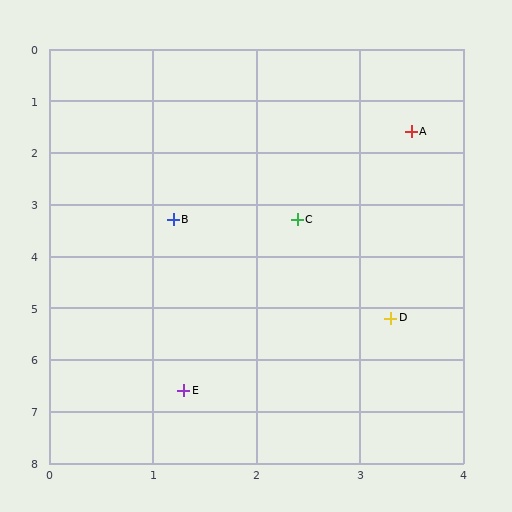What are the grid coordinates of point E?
Point E is at approximately (1.3, 6.6).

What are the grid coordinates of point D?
Point D is at approximately (3.3, 5.2).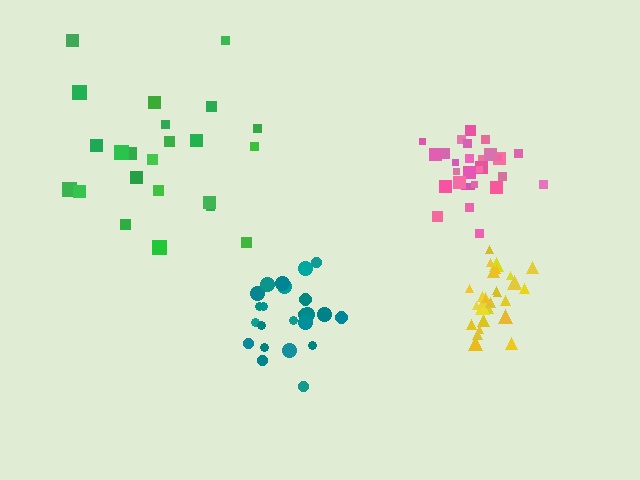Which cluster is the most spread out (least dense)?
Green.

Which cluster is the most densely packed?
Yellow.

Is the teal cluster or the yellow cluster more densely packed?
Yellow.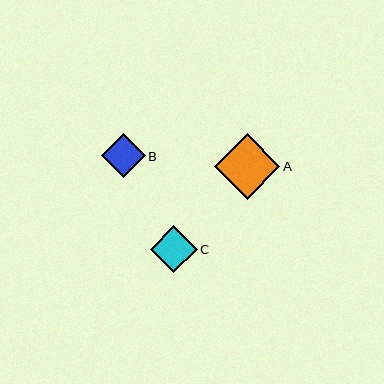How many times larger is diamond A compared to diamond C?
Diamond A is approximately 1.4 times the size of diamond C.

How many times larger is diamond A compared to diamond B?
Diamond A is approximately 1.5 times the size of diamond B.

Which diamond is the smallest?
Diamond B is the smallest with a size of approximately 44 pixels.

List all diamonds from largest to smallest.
From largest to smallest: A, C, B.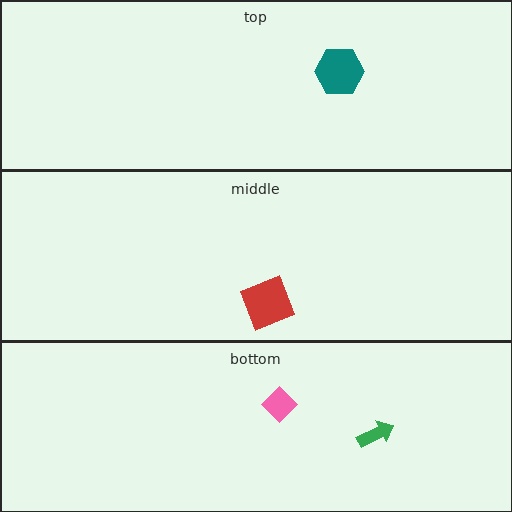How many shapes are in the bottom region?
2.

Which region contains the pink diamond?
The bottom region.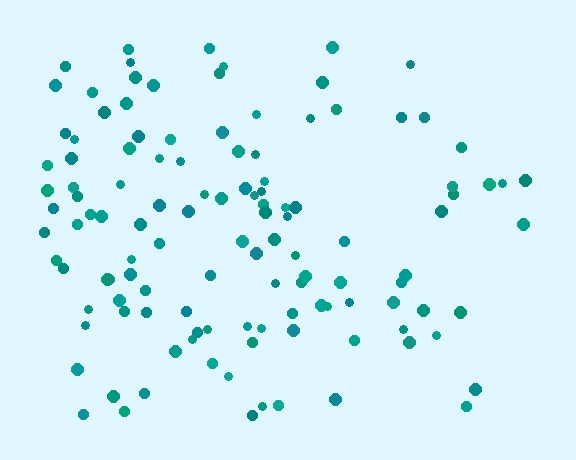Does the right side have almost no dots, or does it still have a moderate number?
Still a moderate number, just noticeably fewer than the left.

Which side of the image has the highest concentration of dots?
The left.